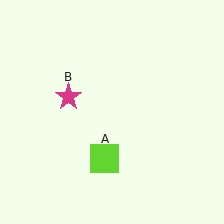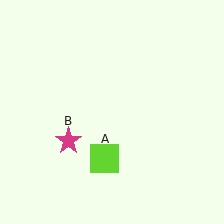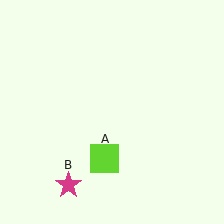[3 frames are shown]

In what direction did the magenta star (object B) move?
The magenta star (object B) moved down.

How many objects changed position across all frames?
1 object changed position: magenta star (object B).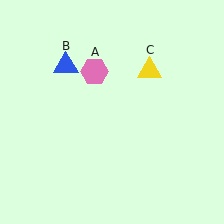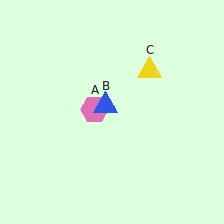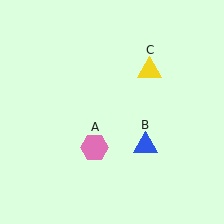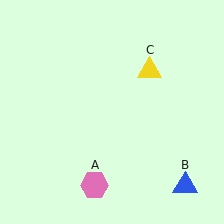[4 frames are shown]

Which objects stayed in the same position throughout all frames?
Yellow triangle (object C) remained stationary.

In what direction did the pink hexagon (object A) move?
The pink hexagon (object A) moved down.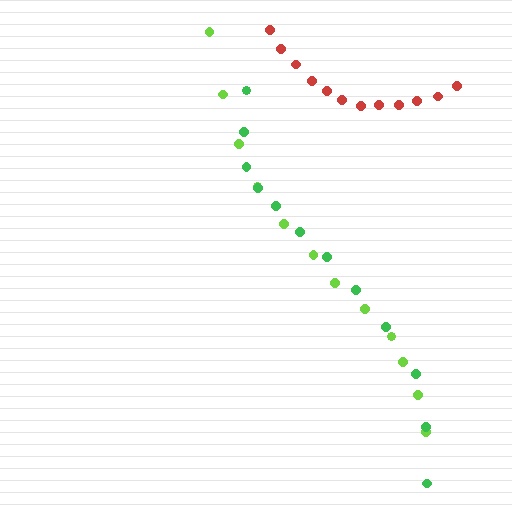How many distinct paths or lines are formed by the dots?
There are 3 distinct paths.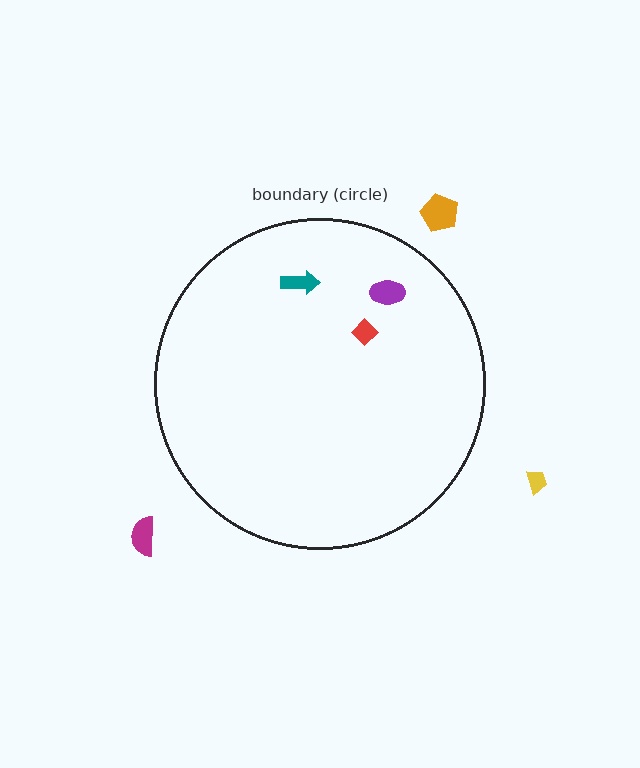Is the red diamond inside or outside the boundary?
Inside.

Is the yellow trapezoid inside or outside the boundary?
Outside.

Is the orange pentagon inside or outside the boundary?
Outside.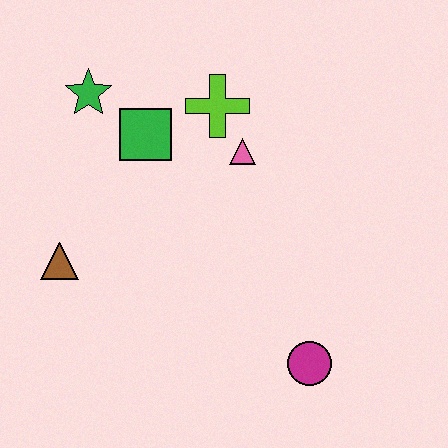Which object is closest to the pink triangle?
The lime cross is closest to the pink triangle.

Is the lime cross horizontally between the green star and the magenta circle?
Yes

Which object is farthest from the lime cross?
The magenta circle is farthest from the lime cross.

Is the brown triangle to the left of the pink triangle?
Yes